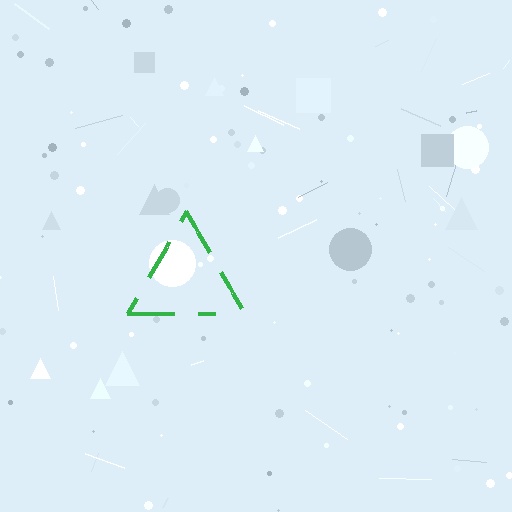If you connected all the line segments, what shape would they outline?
They would outline a triangle.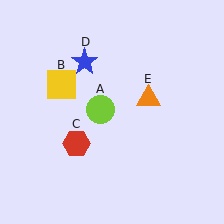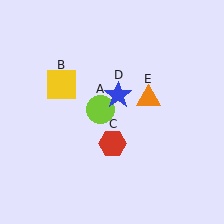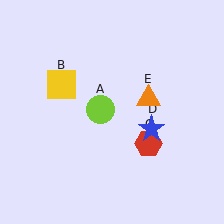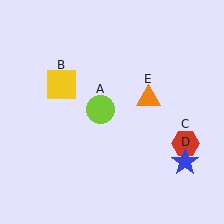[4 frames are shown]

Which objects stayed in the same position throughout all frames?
Lime circle (object A) and yellow square (object B) and orange triangle (object E) remained stationary.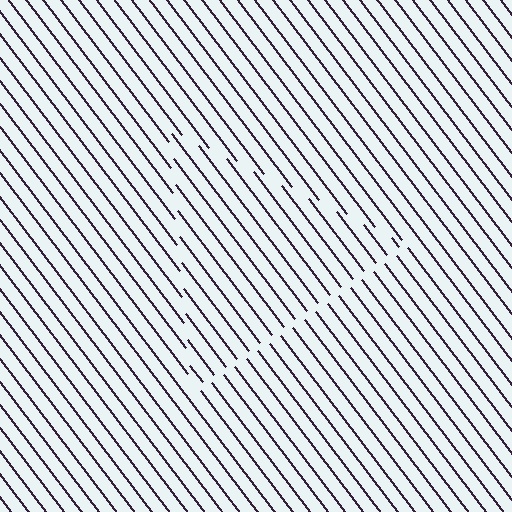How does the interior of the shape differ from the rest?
The interior of the shape contains the same grating, shifted by half a period — the contour is defined by the phase discontinuity where line-ends from the inner and outer gratings abut.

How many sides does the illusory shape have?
3 sides — the line-ends trace a triangle.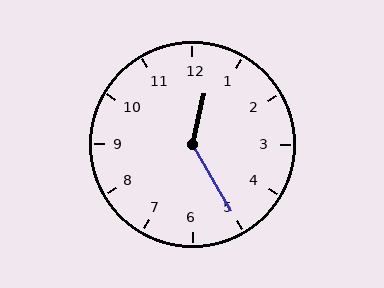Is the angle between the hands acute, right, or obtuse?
It is obtuse.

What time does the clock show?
12:25.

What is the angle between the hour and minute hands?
Approximately 138 degrees.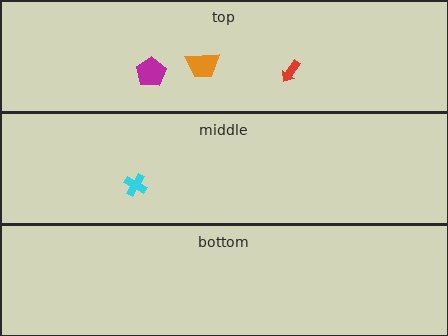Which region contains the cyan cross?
The middle region.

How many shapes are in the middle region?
1.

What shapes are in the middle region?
The cyan cross.